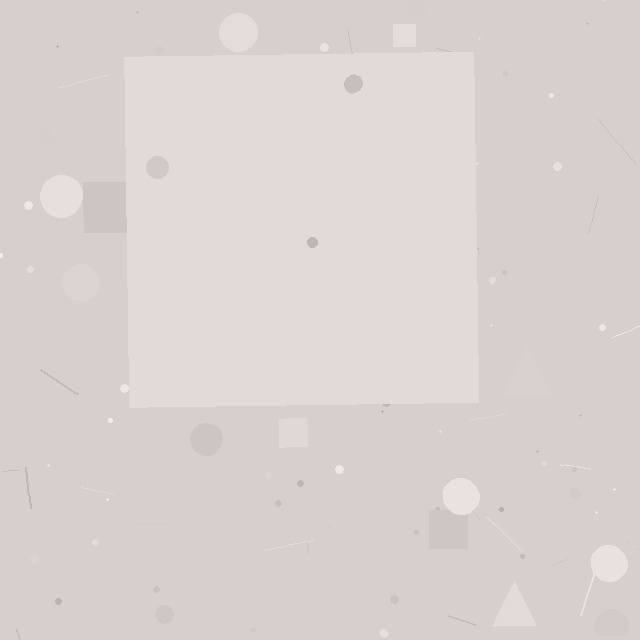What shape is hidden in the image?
A square is hidden in the image.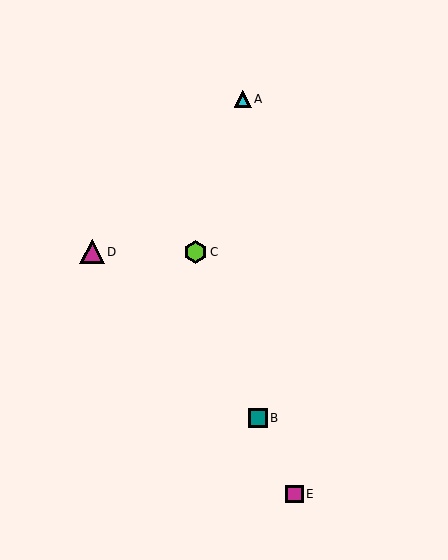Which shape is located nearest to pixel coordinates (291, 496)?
The magenta square (labeled E) at (294, 494) is nearest to that location.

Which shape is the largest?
The magenta triangle (labeled D) is the largest.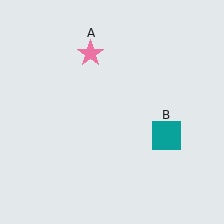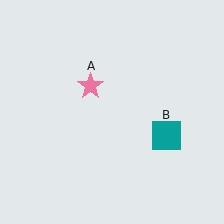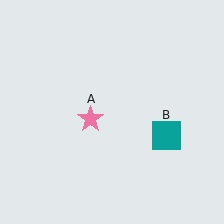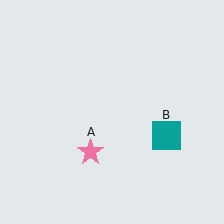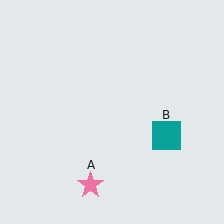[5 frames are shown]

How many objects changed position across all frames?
1 object changed position: pink star (object A).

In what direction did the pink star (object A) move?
The pink star (object A) moved down.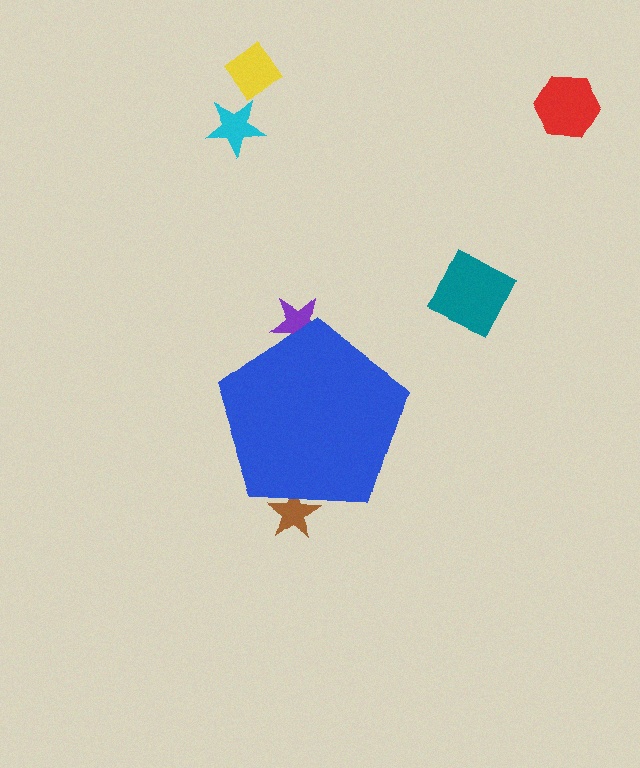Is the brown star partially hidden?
Yes, the brown star is partially hidden behind the blue pentagon.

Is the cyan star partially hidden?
No, the cyan star is fully visible.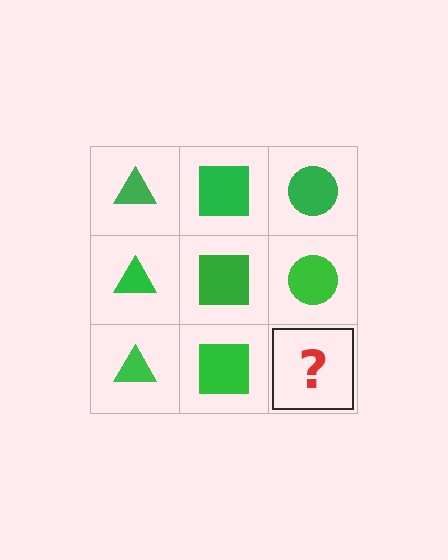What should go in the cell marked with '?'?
The missing cell should contain a green circle.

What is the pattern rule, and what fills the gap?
The rule is that each column has a consistent shape. The gap should be filled with a green circle.